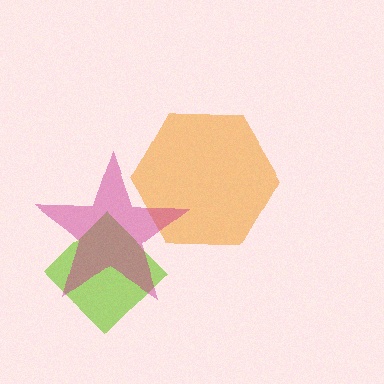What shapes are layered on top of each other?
The layered shapes are: a lime diamond, an orange hexagon, a magenta star.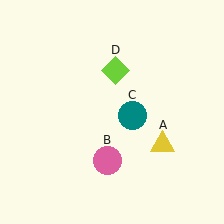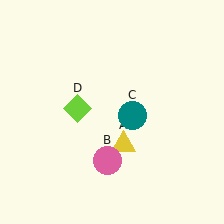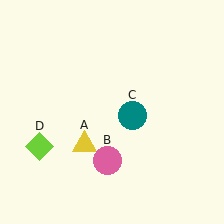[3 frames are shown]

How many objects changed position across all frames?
2 objects changed position: yellow triangle (object A), lime diamond (object D).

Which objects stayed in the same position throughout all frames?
Pink circle (object B) and teal circle (object C) remained stationary.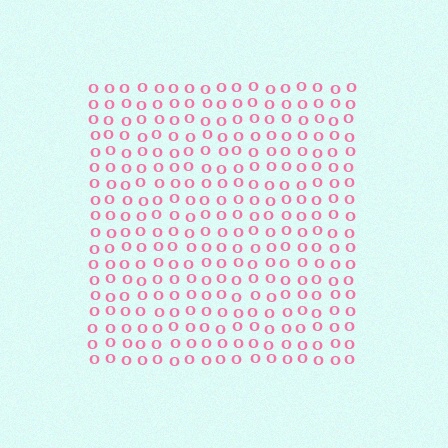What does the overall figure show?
The overall figure shows a square.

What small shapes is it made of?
It is made of small letter O's.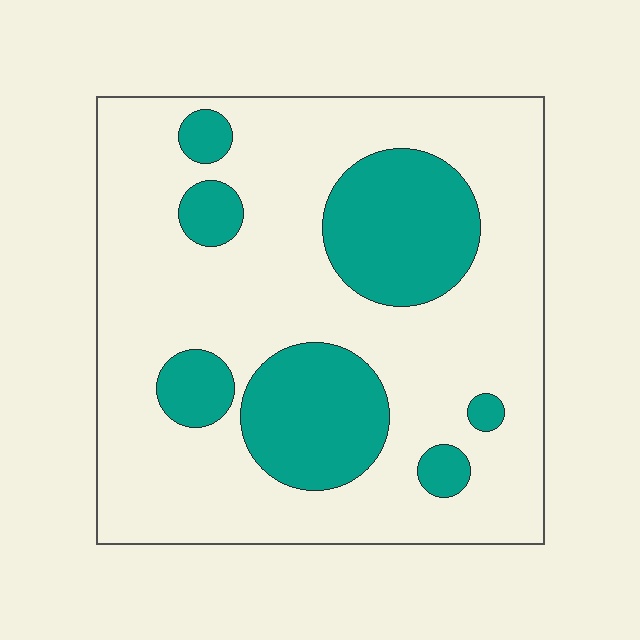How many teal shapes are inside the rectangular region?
7.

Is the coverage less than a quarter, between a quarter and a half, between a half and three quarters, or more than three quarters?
Between a quarter and a half.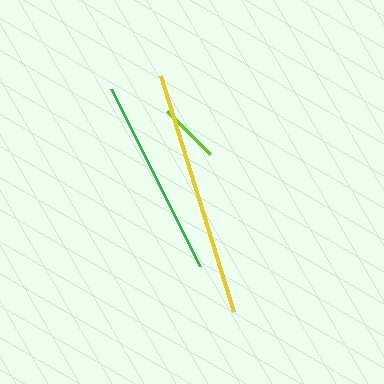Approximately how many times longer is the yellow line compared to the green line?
The yellow line is approximately 1.2 times the length of the green line.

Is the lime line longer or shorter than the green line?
The green line is longer than the lime line.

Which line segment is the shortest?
The lime line is the shortest at approximately 60 pixels.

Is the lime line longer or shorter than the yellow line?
The yellow line is longer than the lime line.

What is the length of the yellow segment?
The yellow segment is approximately 247 pixels long.